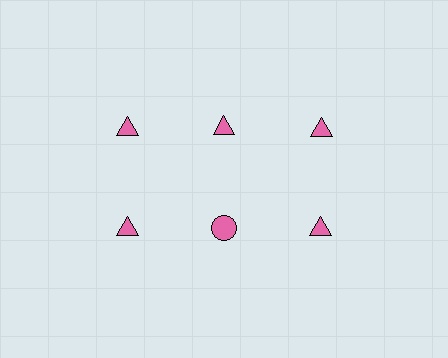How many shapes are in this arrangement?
There are 6 shapes arranged in a grid pattern.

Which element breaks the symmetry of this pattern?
The pink circle in the second row, second from left column breaks the symmetry. All other shapes are pink triangles.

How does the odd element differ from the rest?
It has a different shape: circle instead of triangle.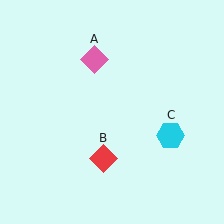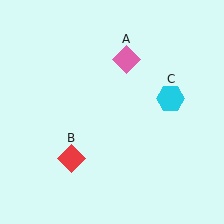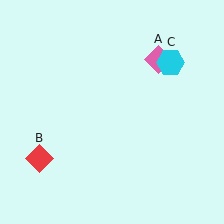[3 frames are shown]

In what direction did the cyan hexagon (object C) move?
The cyan hexagon (object C) moved up.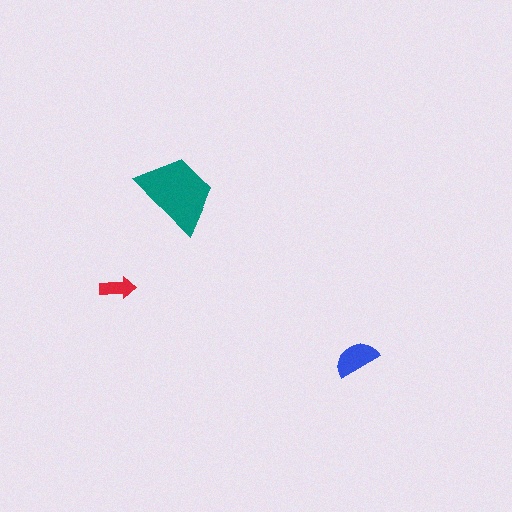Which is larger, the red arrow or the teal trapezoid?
The teal trapezoid.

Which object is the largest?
The teal trapezoid.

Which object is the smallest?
The red arrow.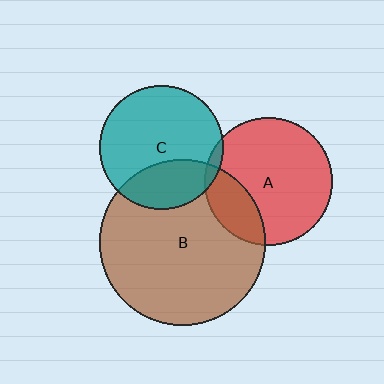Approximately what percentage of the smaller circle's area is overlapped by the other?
Approximately 25%.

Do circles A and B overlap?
Yes.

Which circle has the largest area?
Circle B (brown).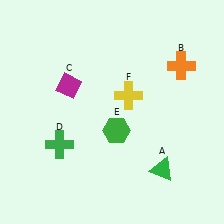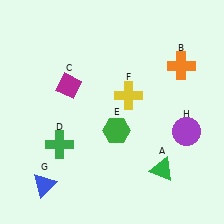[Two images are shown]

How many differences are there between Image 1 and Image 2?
There are 2 differences between the two images.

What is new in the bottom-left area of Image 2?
A blue triangle (G) was added in the bottom-left area of Image 2.